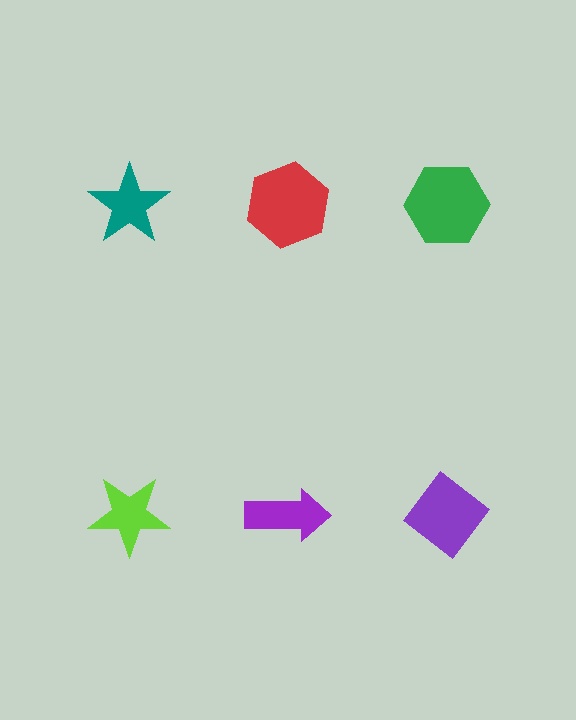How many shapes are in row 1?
3 shapes.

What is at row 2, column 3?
A purple diamond.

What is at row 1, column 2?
A red hexagon.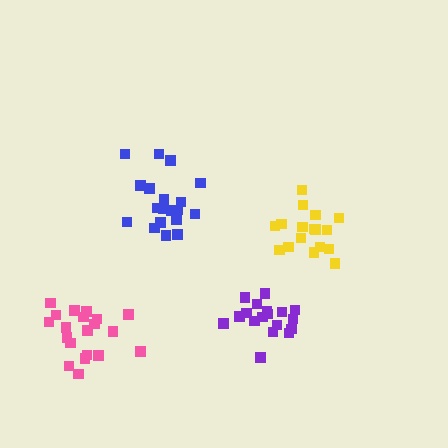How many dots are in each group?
Group 1: 17 dots, Group 2: 19 dots, Group 3: 20 dots, Group 4: 18 dots (74 total).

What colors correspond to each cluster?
The clusters are colored: yellow, blue, pink, purple.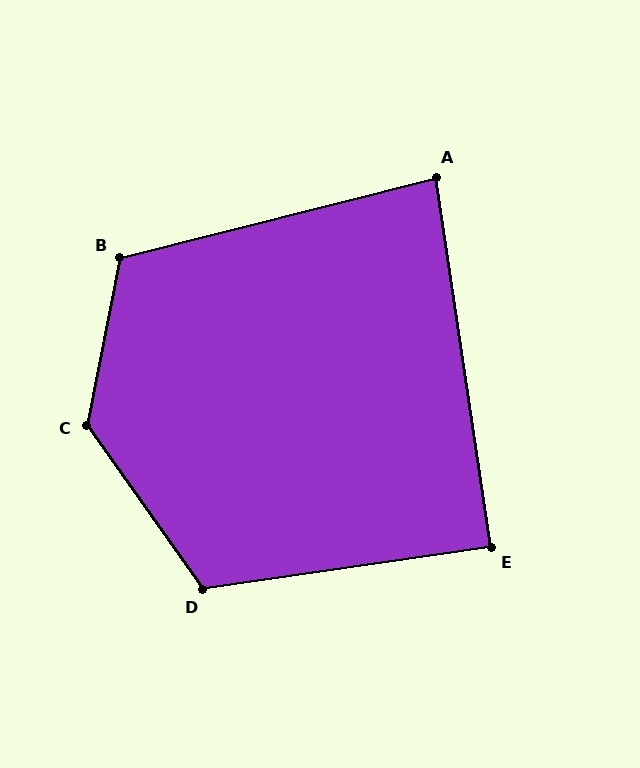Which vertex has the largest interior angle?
C, at approximately 134 degrees.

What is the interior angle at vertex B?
Approximately 115 degrees (obtuse).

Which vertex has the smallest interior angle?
A, at approximately 84 degrees.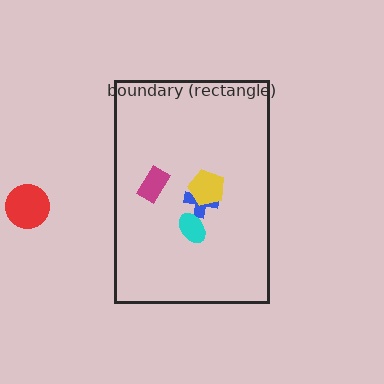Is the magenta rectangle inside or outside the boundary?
Inside.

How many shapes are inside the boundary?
4 inside, 1 outside.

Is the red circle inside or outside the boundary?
Outside.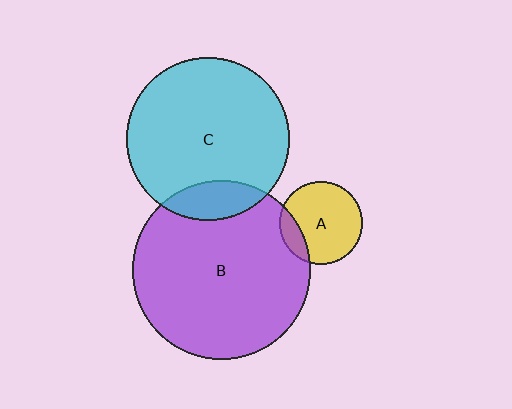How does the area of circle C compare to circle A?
Approximately 3.9 times.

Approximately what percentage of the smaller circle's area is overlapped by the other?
Approximately 15%.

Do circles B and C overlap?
Yes.